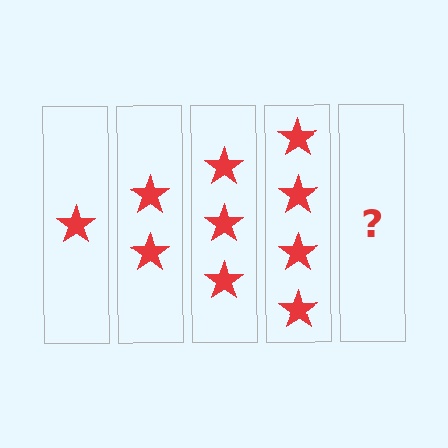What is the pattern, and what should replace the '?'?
The pattern is that each step adds one more star. The '?' should be 5 stars.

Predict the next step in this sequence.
The next step is 5 stars.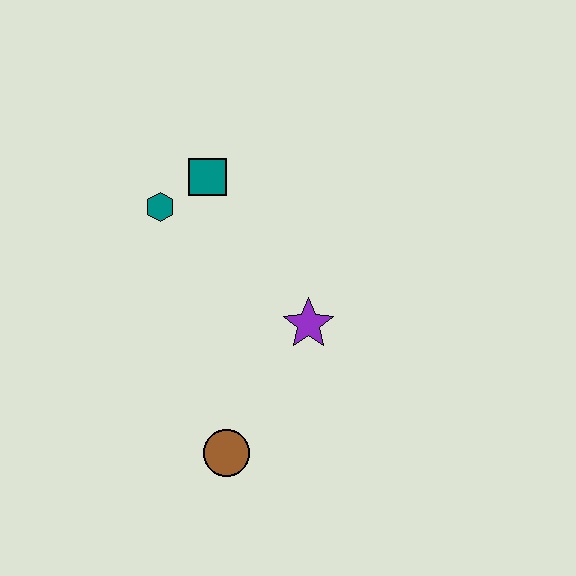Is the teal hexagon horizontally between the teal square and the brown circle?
No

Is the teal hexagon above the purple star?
Yes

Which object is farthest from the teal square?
The brown circle is farthest from the teal square.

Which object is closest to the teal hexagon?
The teal square is closest to the teal hexagon.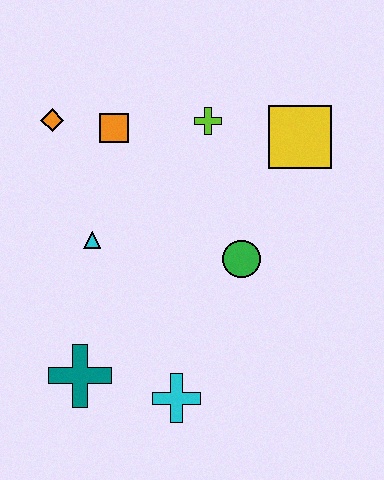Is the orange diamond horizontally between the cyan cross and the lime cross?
No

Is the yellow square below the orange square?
Yes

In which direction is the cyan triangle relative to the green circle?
The cyan triangle is to the left of the green circle.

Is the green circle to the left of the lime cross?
No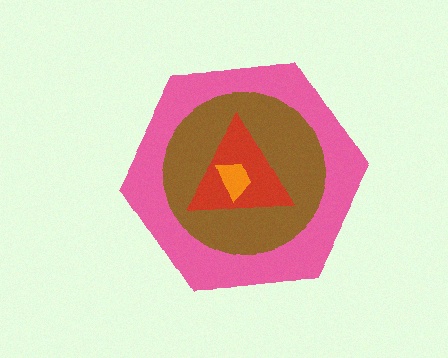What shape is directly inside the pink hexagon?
The brown circle.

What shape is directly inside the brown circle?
The red triangle.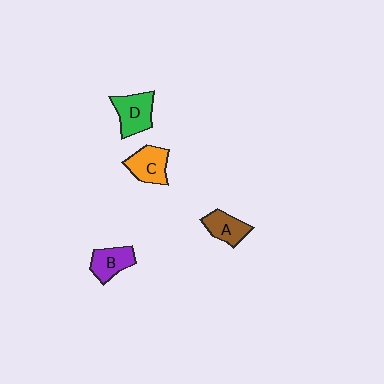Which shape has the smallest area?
Shape A (brown).